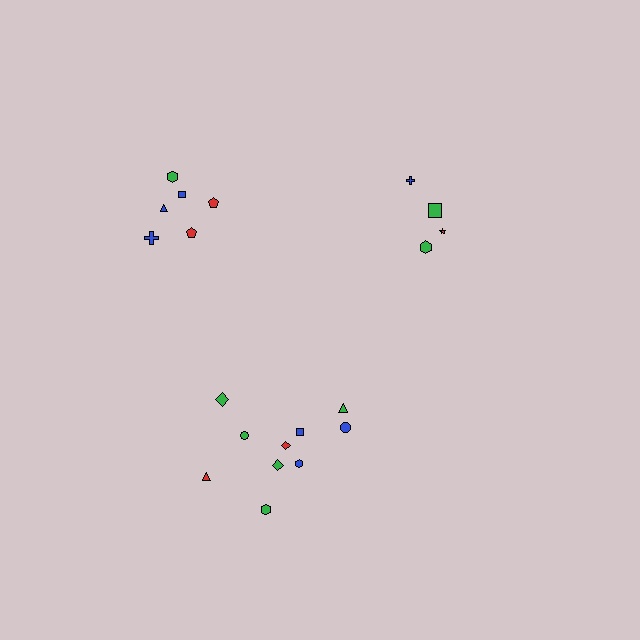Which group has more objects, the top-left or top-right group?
The top-left group.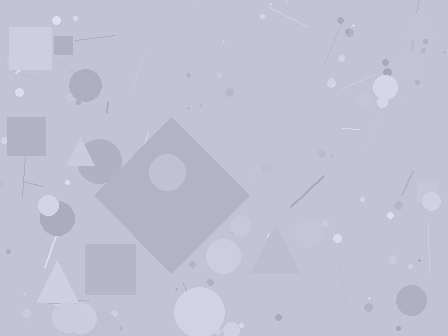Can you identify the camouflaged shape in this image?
The camouflaged shape is a diamond.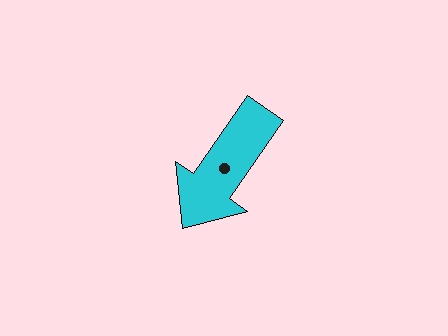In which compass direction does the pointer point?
Southwest.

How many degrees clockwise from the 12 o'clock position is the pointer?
Approximately 215 degrees.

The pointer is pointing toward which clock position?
Roughly 7 o'clock.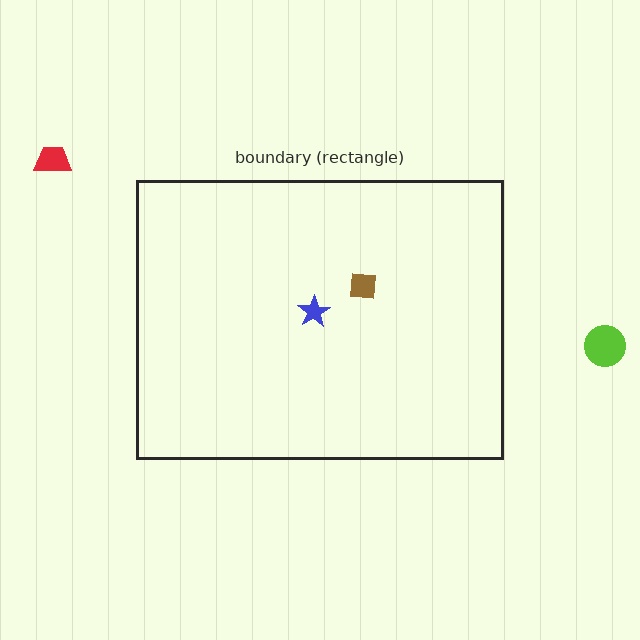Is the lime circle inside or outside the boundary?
Outside.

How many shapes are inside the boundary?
2 inside, 2 outside.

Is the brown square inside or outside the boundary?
Inside.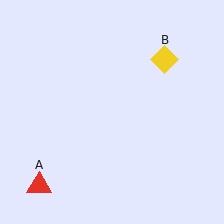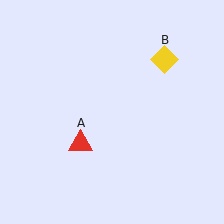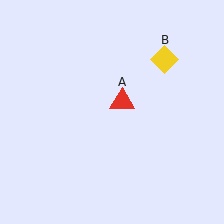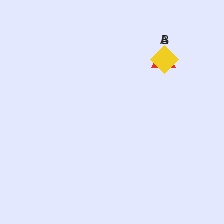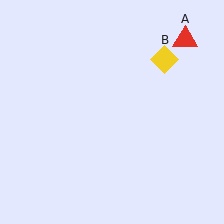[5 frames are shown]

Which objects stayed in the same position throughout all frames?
Yellow diamond (object B) remained stationary.